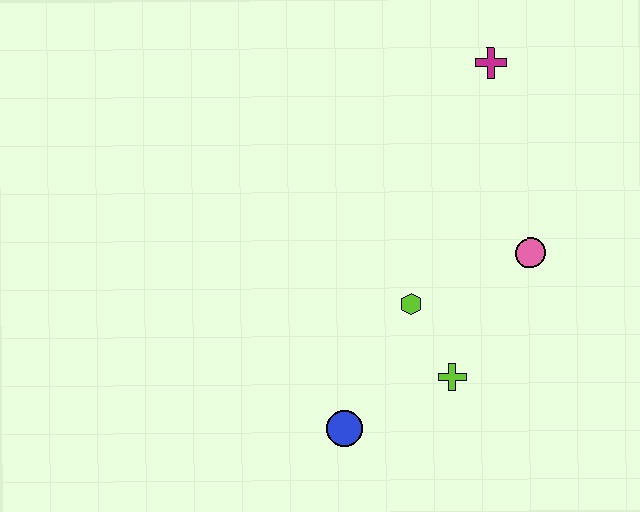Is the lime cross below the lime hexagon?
Yes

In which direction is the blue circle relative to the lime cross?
The blue circle is to the left of the lime cross.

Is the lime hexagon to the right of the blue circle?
Yes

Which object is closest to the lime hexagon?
The lime cross is closest to the lime hexagon.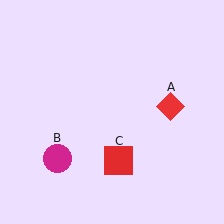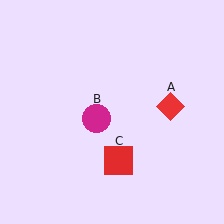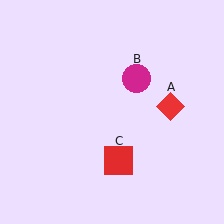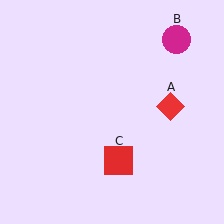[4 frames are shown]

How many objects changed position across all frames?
1 object changed position: magenta circle (object B).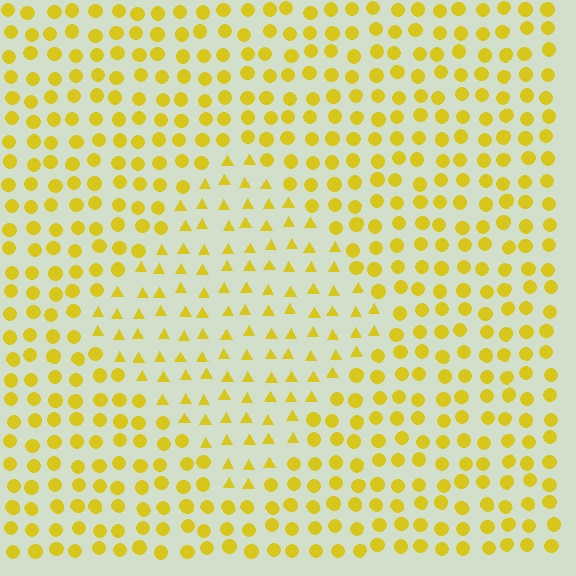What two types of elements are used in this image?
The image uses triangles inside the diamond region and circles outside it.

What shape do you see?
I see a diamond.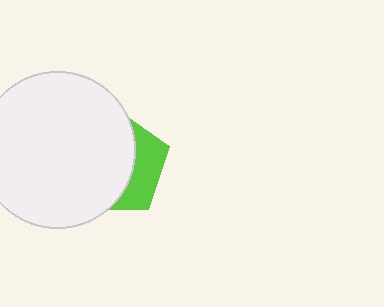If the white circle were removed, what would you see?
You would see the complete lime pentagon.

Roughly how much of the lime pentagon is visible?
A small part of it is visible (roughly 33%).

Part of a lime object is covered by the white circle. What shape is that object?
It is a pentagon.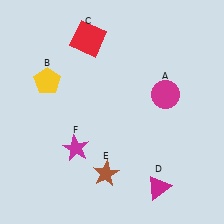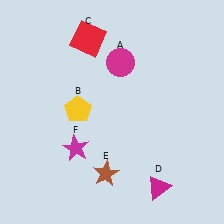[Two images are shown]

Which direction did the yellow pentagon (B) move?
The yellow pentagon (B) moved right.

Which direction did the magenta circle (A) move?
The magenta circle (A) moved left.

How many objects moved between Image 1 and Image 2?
2 objects moved between the two images.